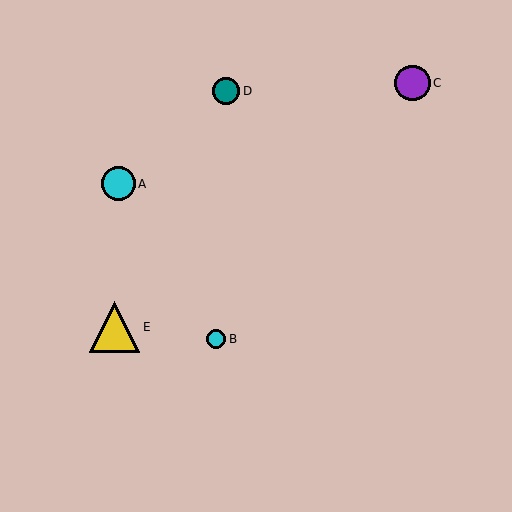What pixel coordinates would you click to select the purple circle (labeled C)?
Click at (413, 83) to select the purple circle C.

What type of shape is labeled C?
Shape C is a purple circle.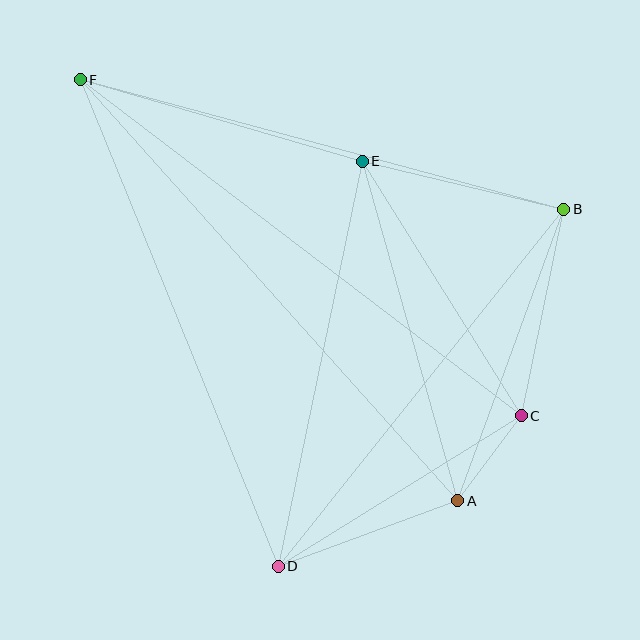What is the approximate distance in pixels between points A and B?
The distance between A and B is approximately 310 pixels.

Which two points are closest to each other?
Points A and C are closest to each other.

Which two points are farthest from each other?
Points A and F are farthest from each other.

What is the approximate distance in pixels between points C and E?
The distance between C and E is approximately 300 pixels.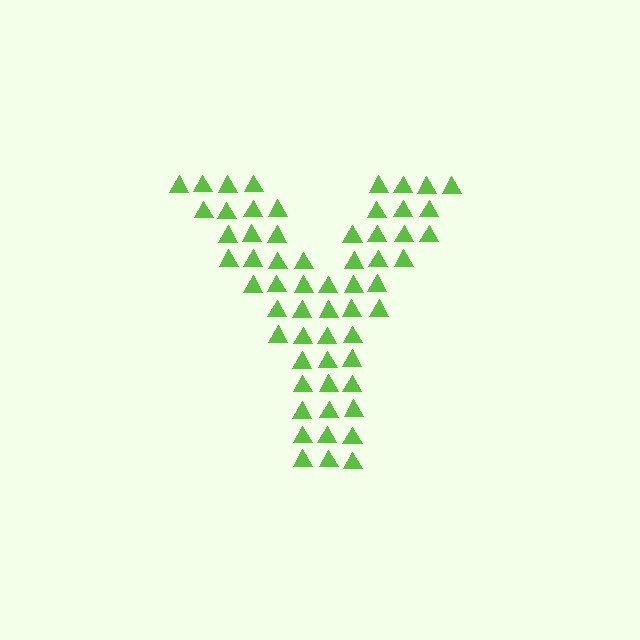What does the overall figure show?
The overall figure shows the letter Y.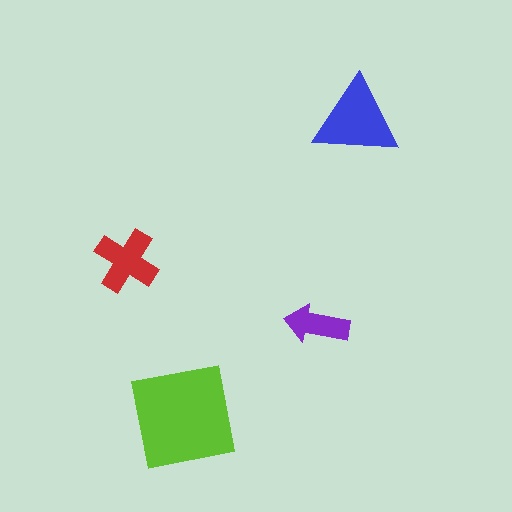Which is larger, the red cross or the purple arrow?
The red cross.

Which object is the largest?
The lime square.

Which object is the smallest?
The purple arrow.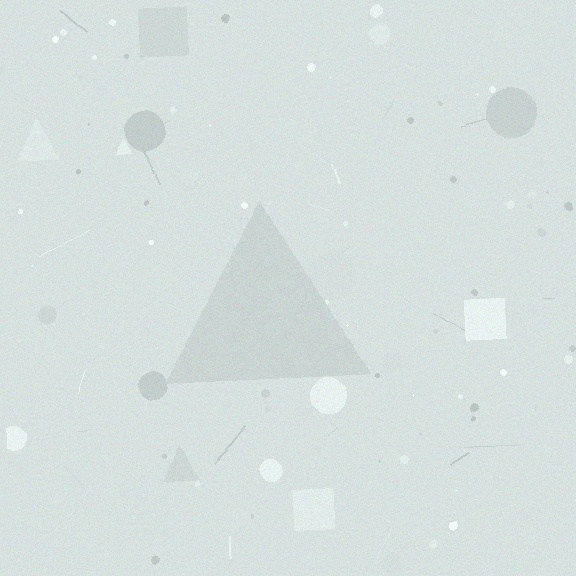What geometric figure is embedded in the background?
A triangle is embedded in the background.